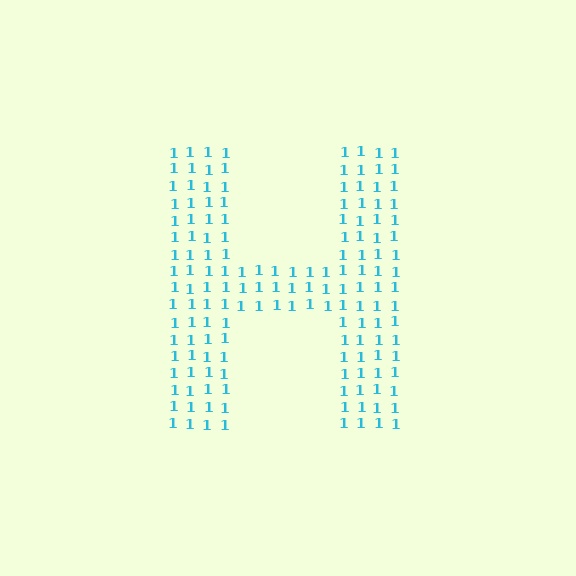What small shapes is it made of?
It is made of small digit 1's.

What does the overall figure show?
The overall figure shows the letter H.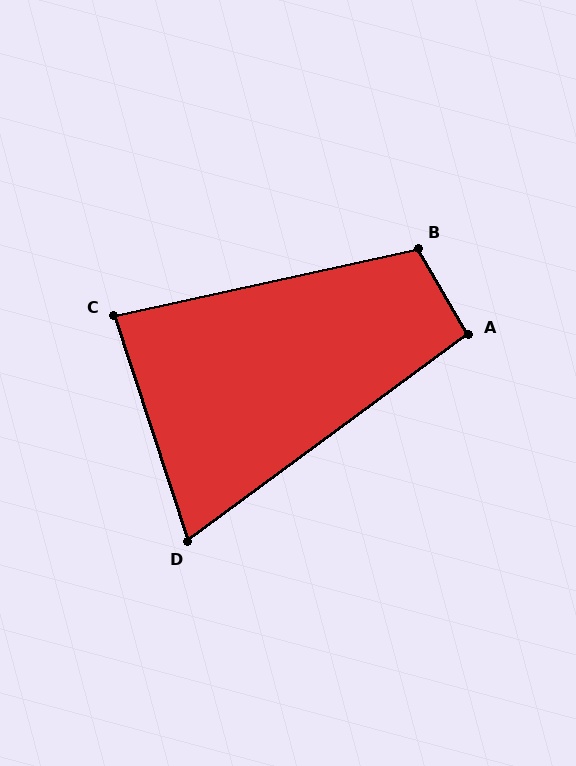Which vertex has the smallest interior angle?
D, at approximately 72 degrees.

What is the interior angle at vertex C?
Approximately 84 degrees (acute).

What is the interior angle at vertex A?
Approximately 96 degrees (obtuse).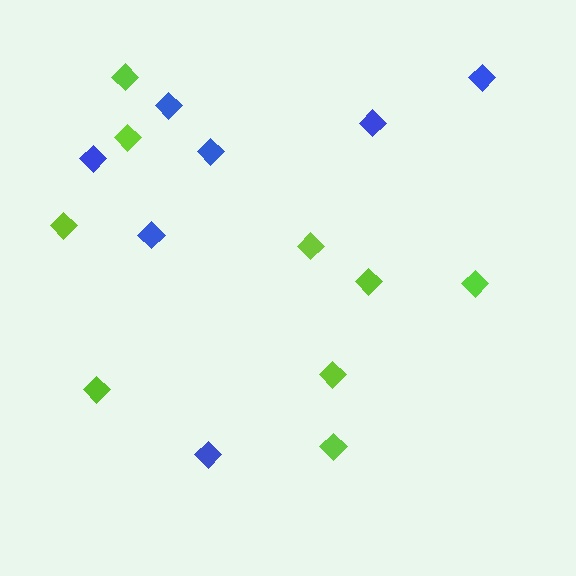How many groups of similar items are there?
There are 2 groups: one group of lime diamonds (9) and one group of blue diamonds (7).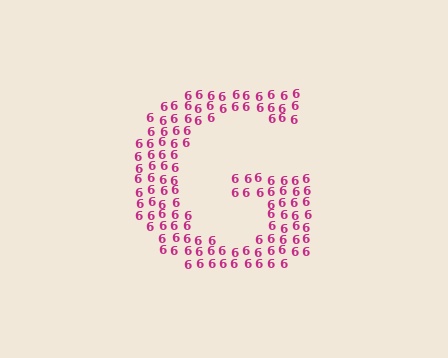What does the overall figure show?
The overall figure shows the letter G.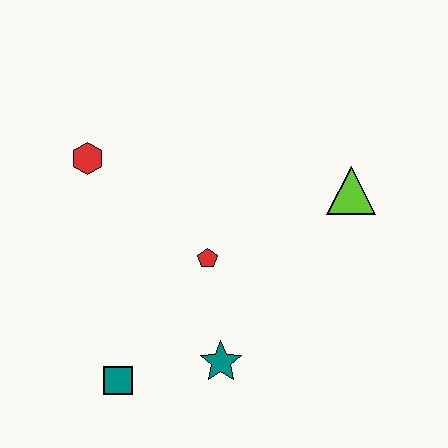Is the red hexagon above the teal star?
Yes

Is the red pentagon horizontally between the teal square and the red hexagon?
No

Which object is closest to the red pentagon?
The teal star is closest to the red pentagon.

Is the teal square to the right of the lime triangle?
No